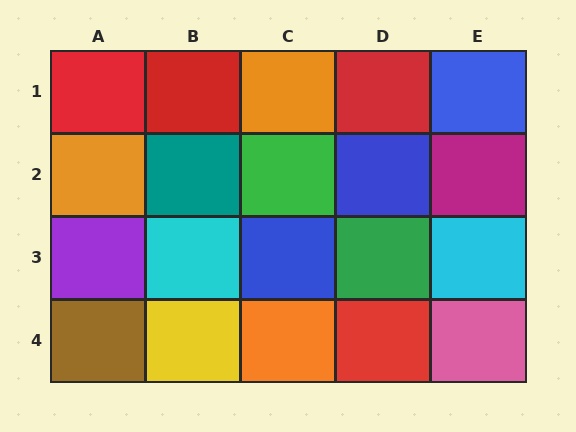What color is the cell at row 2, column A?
Orange.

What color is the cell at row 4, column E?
Pink.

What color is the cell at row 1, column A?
Red.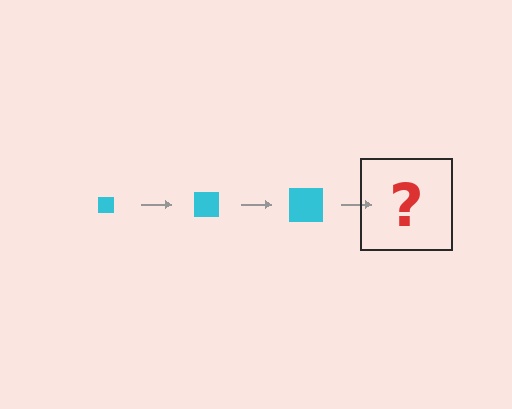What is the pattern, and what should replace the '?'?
The pattern is that the square gets progressively larger each step. The '?' should be a cyan square, larger than the previous one.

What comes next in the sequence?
The next element should be a cyan square, larger than the previous one.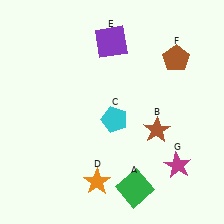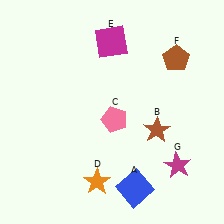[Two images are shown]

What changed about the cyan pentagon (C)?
In Image 1, C is cyan. In Image 2, it changed to pink.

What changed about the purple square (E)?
In Image 1, E is purple. In Image 2, it changed to magenta.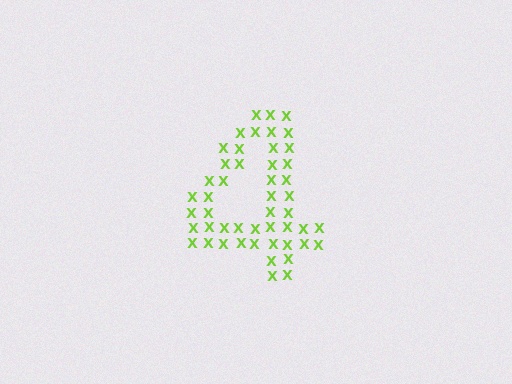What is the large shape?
The large shape is the digit 4.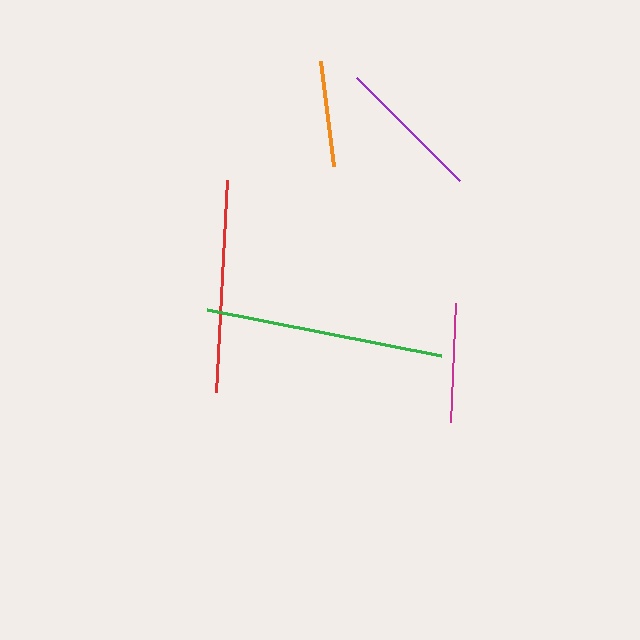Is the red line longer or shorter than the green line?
The green line is longer than the red line.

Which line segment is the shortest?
The orange line is the shortest at approximately 106 pixels.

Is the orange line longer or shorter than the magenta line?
The magenta line is longer than the orange line.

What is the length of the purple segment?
The purple segment is approximately 145 pixels long.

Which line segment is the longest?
The green line is the longest at approximately 238 pixels.